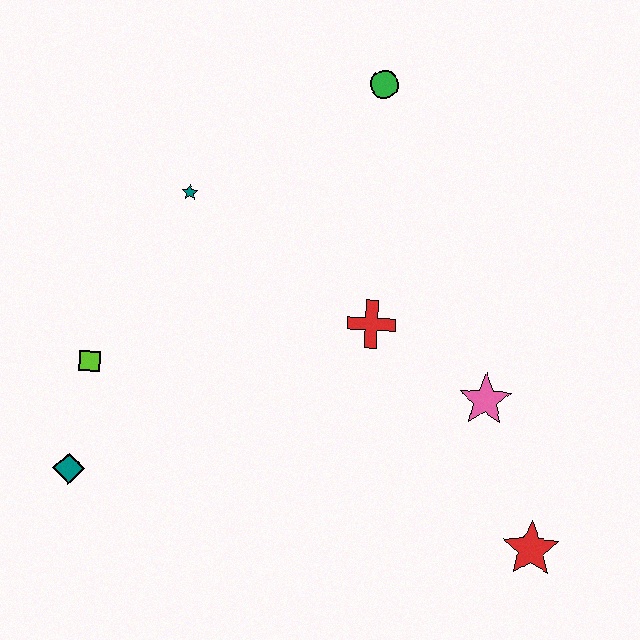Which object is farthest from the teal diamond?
The green circle is farthest from the teal diamond.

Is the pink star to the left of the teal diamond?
No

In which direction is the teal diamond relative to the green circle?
The teal diamond is below the green circle.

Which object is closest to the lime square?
The teal diamond is closest to the lime square.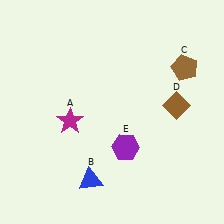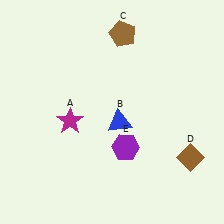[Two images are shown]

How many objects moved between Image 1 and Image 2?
3 objects moved between the two images.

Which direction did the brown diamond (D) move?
The brown diamond (D) moved down.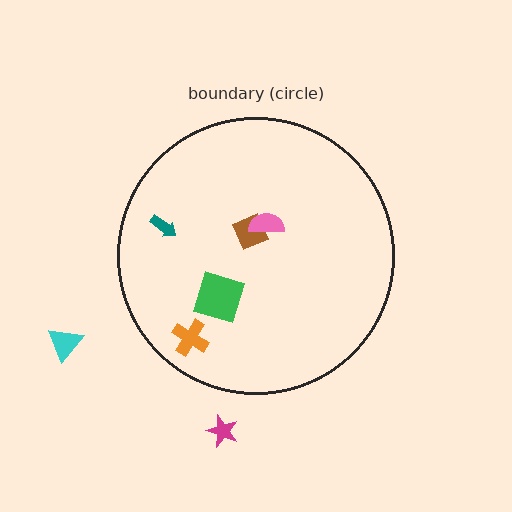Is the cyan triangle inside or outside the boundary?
Outside.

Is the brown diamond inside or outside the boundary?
Inside.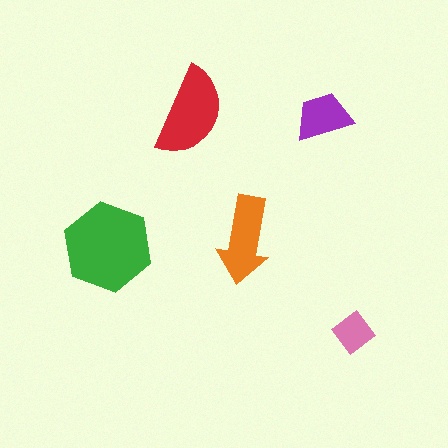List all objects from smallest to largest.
The pink diamond, the purple trapezoid, the orange arrow, the red semicircle, the green hexagon.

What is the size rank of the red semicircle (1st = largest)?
2nd.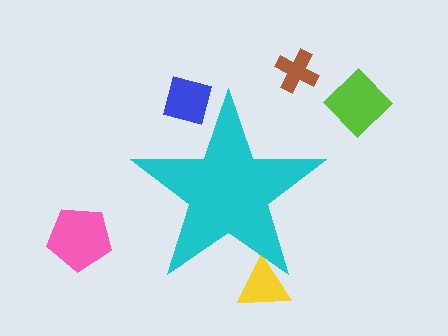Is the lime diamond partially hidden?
No, the lime diamond is fully visible.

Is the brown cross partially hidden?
No, the brown cross is fully visible.